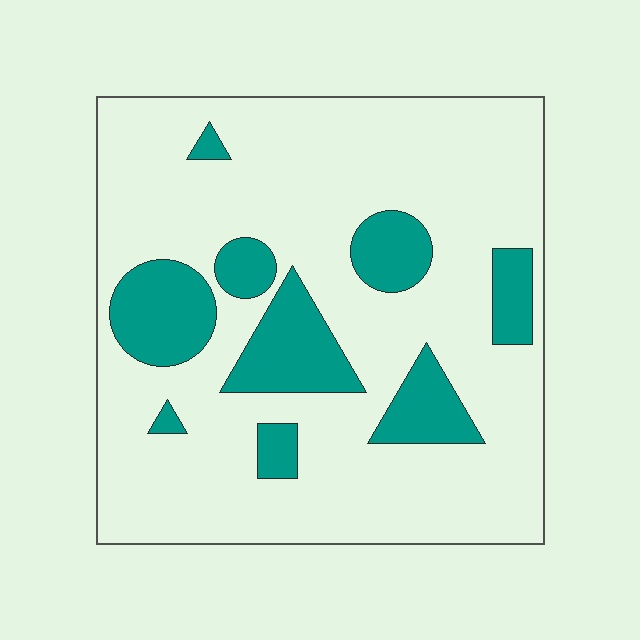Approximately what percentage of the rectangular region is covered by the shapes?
Approximately 20%.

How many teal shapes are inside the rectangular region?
9.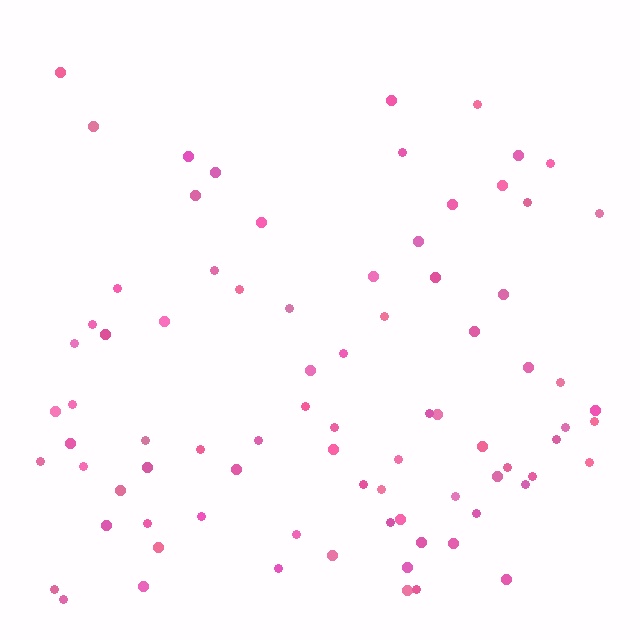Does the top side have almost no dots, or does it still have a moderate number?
Still a moderate number, just noticeably fewer than the bottom.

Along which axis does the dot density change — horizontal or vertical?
Vertical.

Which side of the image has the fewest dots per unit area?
The top.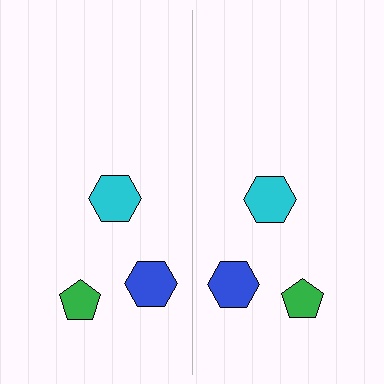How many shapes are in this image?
There are 6 shapes in this image.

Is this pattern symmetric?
Yes, this pattern has bilateral (reflection) symmetry.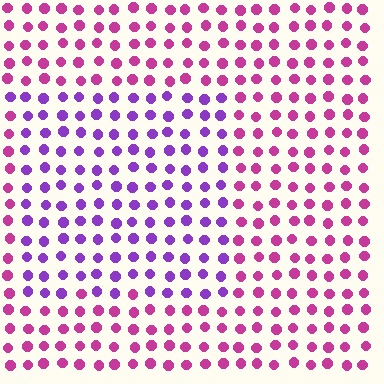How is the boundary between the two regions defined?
The boundary is defined purely by a slight shift in hue (about 43 degrees). Spacing, size, and orientation are identical on both sides.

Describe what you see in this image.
The image is filled with small magenta elements in a uniform arrangement. A rectangle-shaped region is visible where the elements are tinted to a slightly different hue, forming a subtle color boundary.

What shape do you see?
I see a rectangle.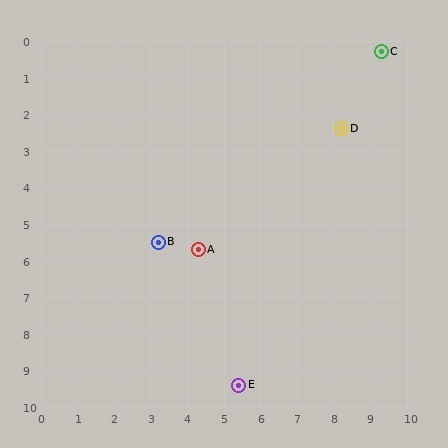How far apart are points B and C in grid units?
Points B and C are about 8.0 grid units apart.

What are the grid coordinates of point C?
Point C is at approximately (9.3, 0.3).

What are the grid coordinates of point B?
Point B is at approximately (3.2, 5.5).